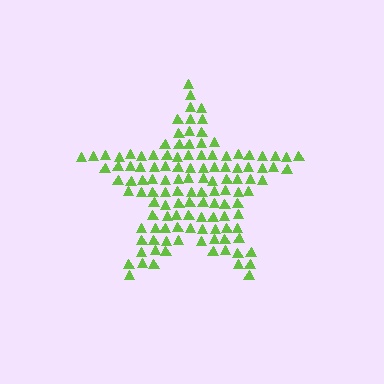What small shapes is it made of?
It is made of small triangles.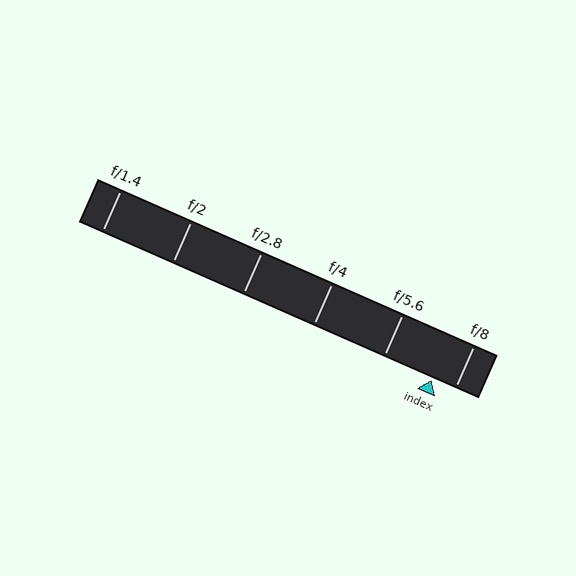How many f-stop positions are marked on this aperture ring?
There are 6 f-stop positions marked.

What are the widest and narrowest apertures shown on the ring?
The widest aperture shown is f/1.4 and the narrowest is f/8.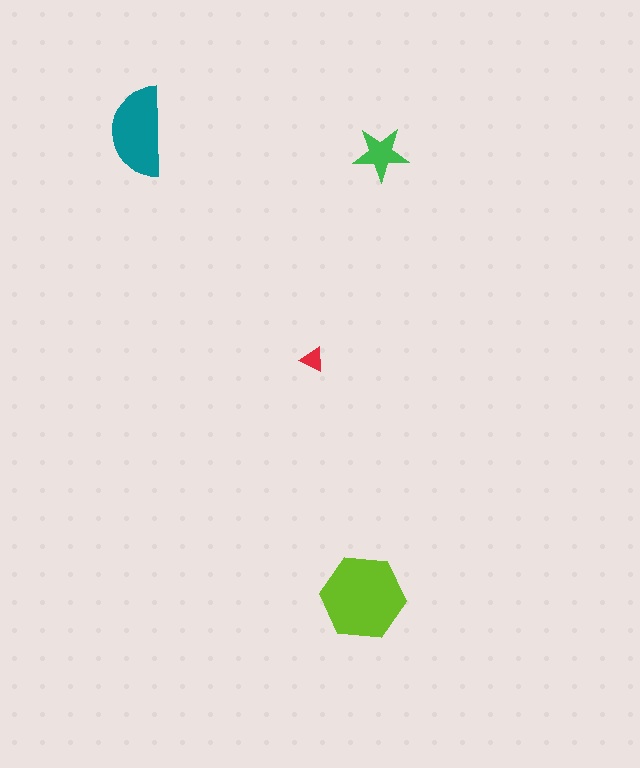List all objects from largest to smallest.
The lime hexagon, the teal semicircle, the green star, the red triangle.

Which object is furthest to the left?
The teal semicircle is leftmost.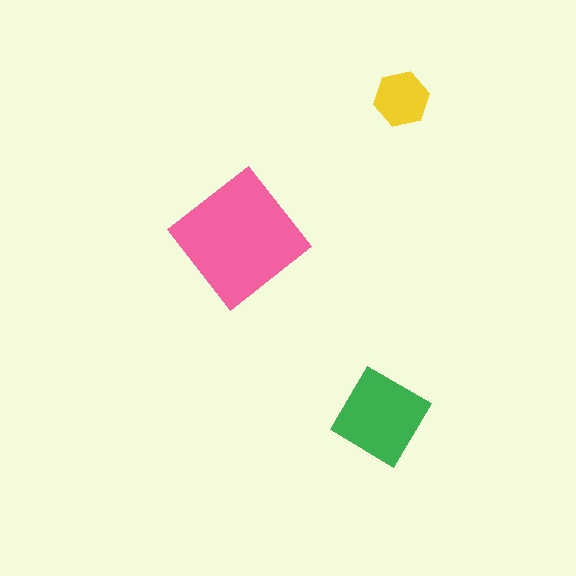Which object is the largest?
The pink diamond.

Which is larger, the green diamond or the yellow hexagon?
The green diamond.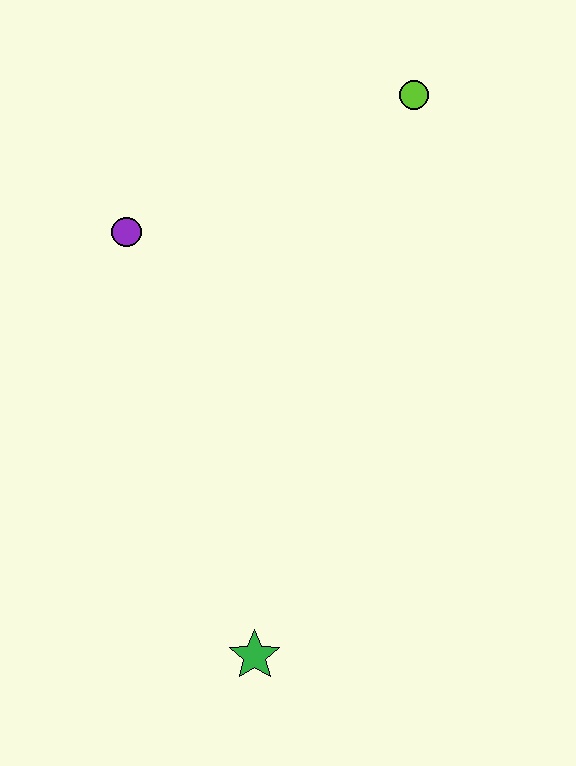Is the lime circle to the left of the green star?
No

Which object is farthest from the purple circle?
The green star is farthest from the purple circle.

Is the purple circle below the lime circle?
Yes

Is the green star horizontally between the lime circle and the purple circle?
Yes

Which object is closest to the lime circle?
The purple circle is closest to the lime circle.